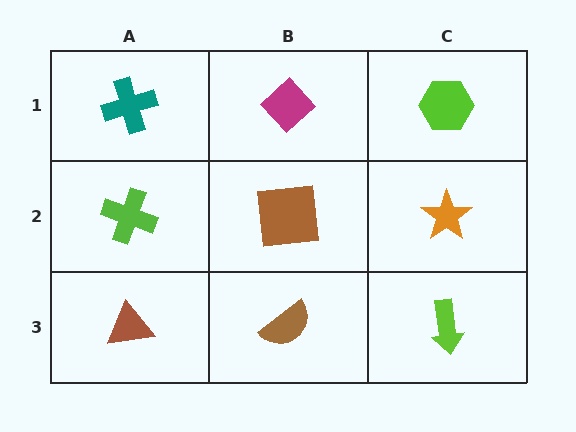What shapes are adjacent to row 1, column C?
An orange star (row 2, column C), a magenta diamond (row 1, column B).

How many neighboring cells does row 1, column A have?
2.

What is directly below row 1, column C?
An orange star.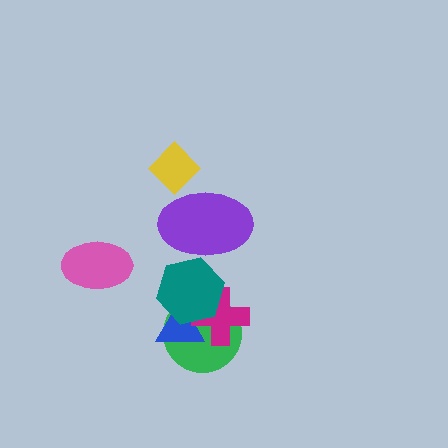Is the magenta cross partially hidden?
Yes, it is partially covered by another shape.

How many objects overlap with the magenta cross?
3 objects overlap with the magenta cross.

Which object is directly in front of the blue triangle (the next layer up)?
The magenta cross is directly in front of the blue triangle.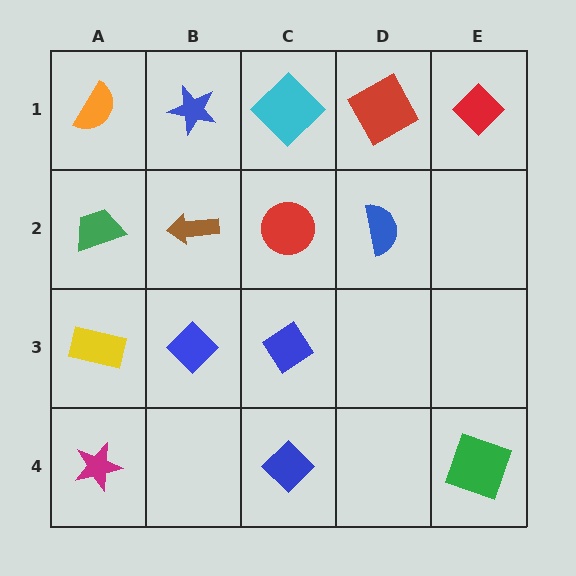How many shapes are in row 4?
3 shapes.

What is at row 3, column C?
A blue diamond.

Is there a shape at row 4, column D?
No, that cell is empty.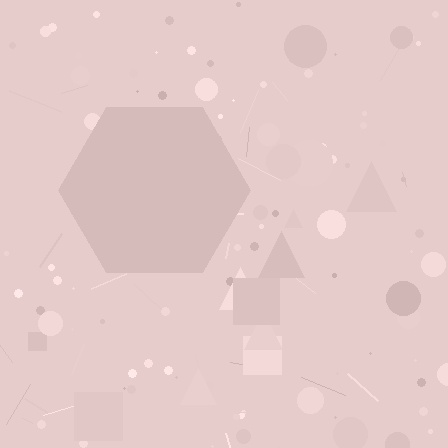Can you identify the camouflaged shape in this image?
The camouflaged shape is a hexagon.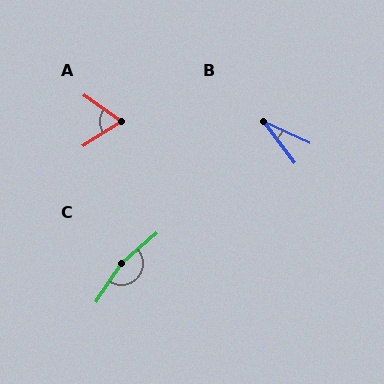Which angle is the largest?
C, at approximately 164 degrees.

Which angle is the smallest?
B, at approximately 28 degrees.